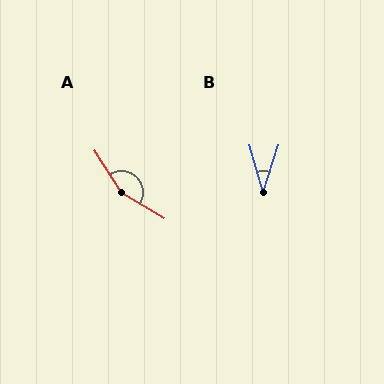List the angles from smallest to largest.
B (35°), A (153°).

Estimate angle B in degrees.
Approximately 35 degrees.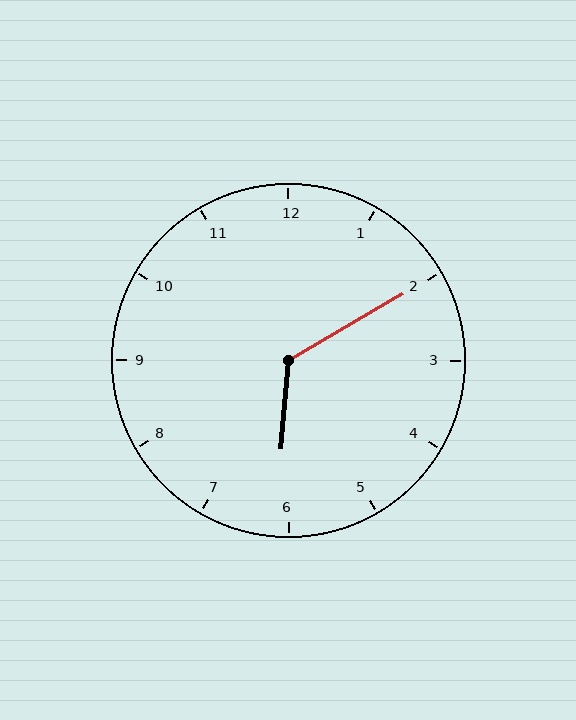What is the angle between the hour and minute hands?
Approximately 125 degrees.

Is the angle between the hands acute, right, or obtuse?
It is obtuse.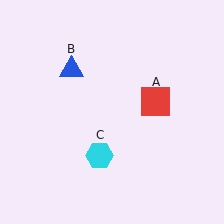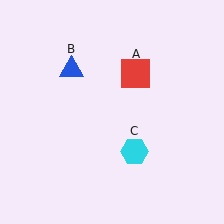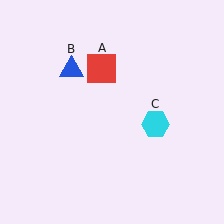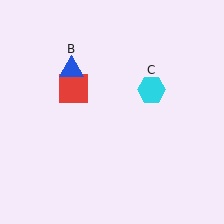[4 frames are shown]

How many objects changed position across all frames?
2 objects changed position: red square (object A), cyan hexagon (object C).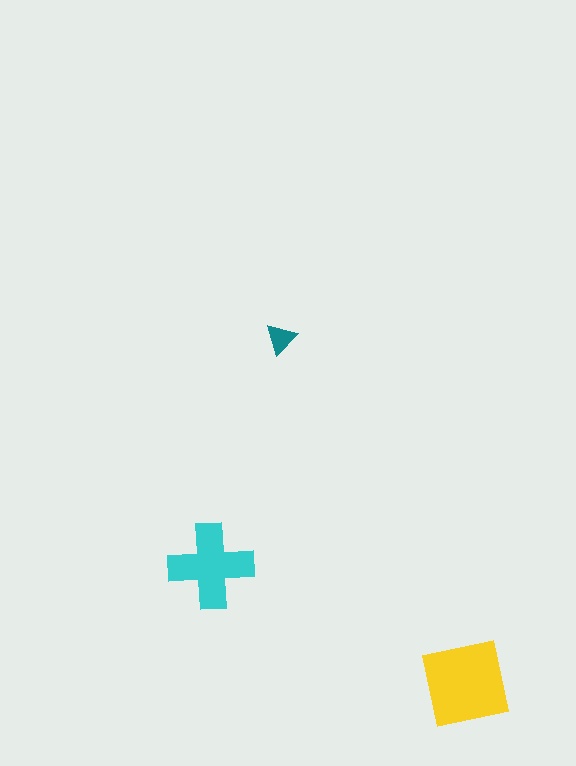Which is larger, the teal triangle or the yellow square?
The yellow square.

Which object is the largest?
The yellow square.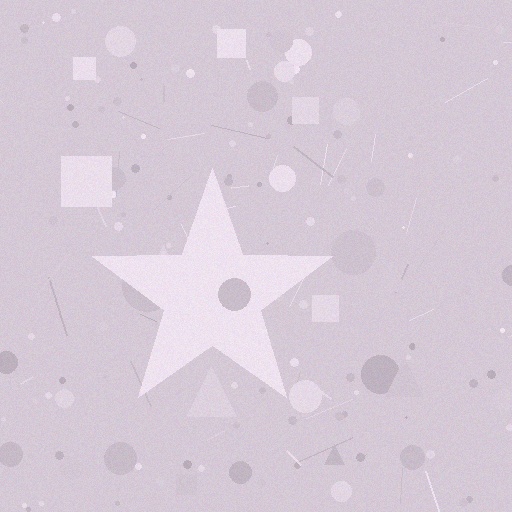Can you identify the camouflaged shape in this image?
The camouflaged shape is a star.